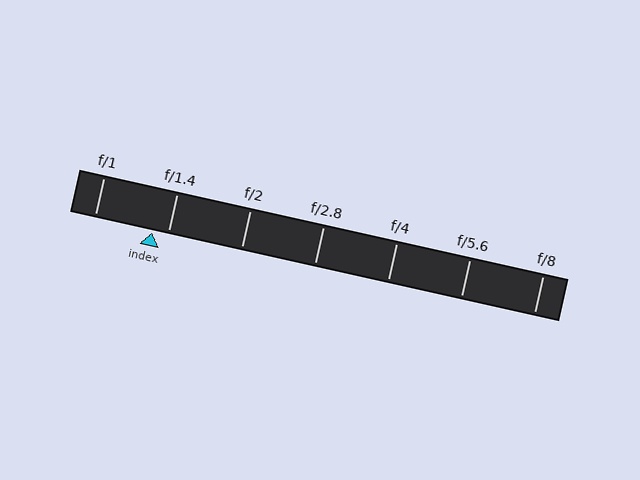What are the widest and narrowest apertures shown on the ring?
The widest aperture shown is f/1 and the narrowest is f/8.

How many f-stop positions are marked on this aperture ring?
There are 7 f-stop positions marked.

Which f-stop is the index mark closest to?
The index mark is closest to f/1.4.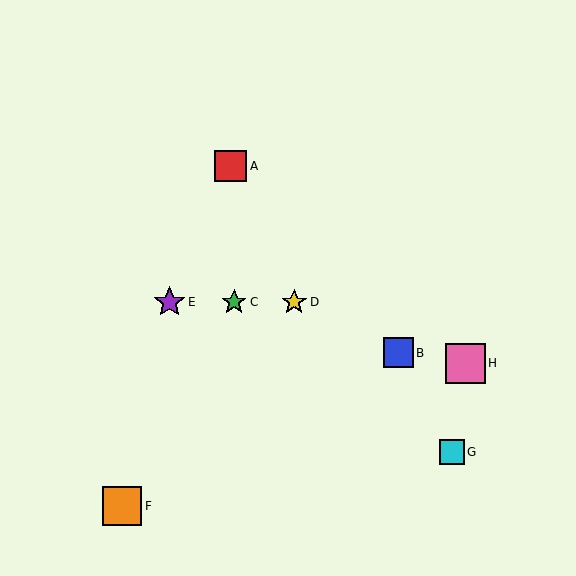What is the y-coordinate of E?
Object E is at y≈302.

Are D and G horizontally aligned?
No, D is at y≈302 and G is at y≈452.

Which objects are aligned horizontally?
Objects C, D, E are aligned horizontally.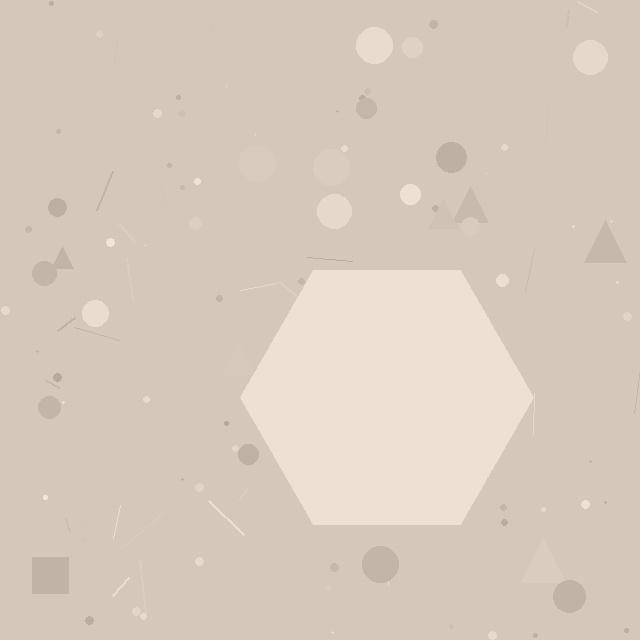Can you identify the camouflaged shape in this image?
The camouflaged shape is a hexagon.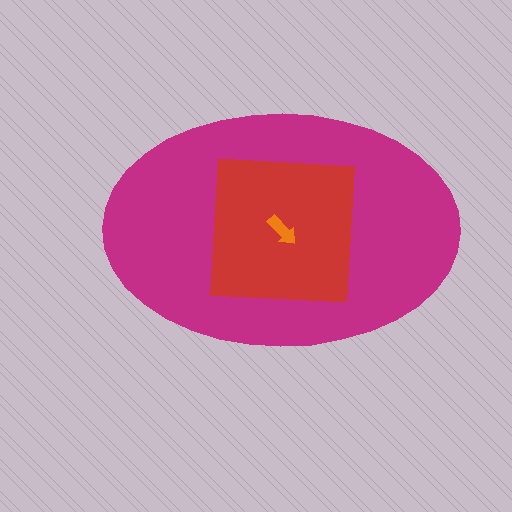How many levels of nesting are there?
3.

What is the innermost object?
The orange arrow.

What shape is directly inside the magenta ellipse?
The red square.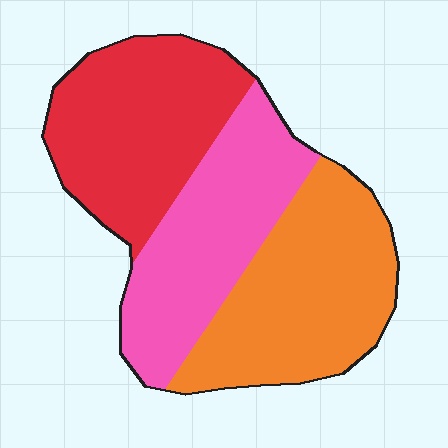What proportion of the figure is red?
Red takes up about one third (1/3) of the figure.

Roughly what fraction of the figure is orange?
Orange takes up about three eighths (3/8) of the figure.